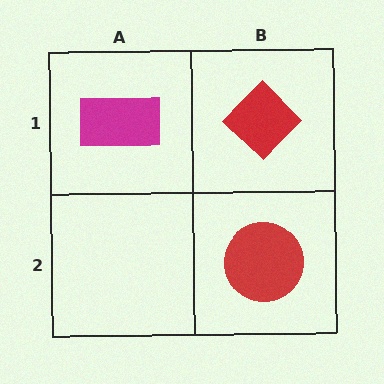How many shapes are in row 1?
2 shapes.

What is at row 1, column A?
A magenta rectangle.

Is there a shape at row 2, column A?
No, that cell is empty.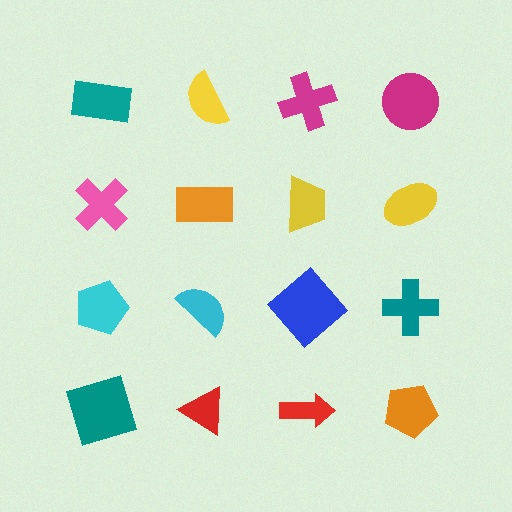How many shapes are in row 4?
4 shapes.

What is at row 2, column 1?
A pink cross.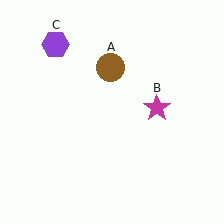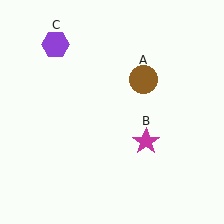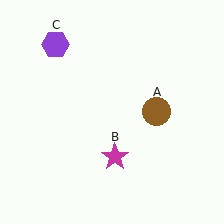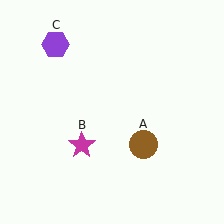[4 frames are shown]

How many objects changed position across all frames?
2 objects changed position: brown circle (object A), magenta star (object B).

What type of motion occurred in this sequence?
The brown circle (object A), magenta star (object B) rotated clockwise around the center of the scene.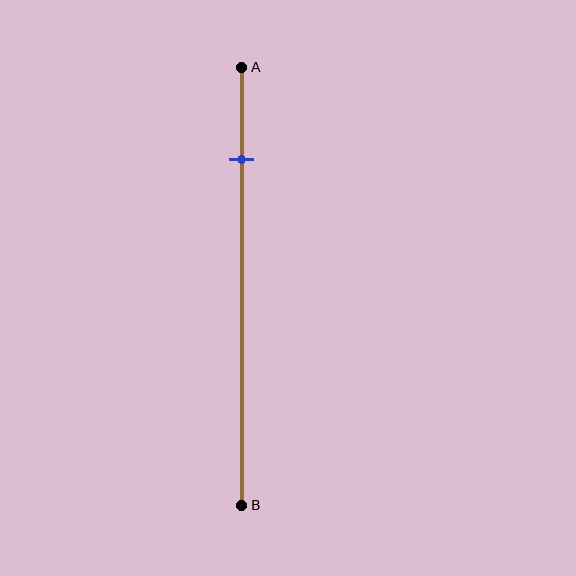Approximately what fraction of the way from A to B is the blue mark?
The blue mark is approximately 20% of the way from A to B.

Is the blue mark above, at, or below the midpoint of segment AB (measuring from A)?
The blue mark is above the midpoint of segment AB.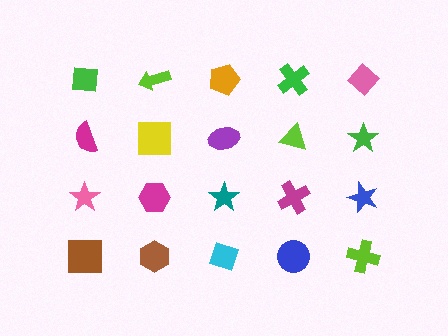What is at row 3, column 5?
A blue star.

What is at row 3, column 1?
A pink star.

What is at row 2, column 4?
A lime triangle.